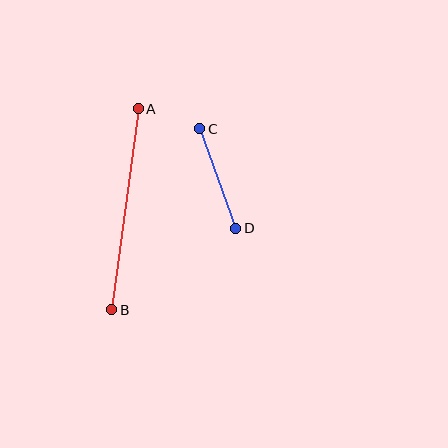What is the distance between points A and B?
The distance is approximately 203 pixels.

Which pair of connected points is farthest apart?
Points A and B are farthest apart.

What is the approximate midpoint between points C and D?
The midpoint is at approximately (218, 178) pixels.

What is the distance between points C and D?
The distance is approximately 106 pixels.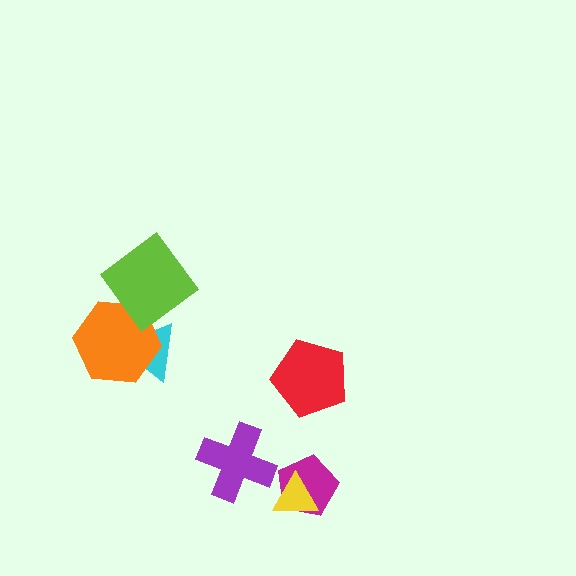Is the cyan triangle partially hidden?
Yes, it is partially covered by another shape.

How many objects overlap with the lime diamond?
1 object overlaps with the lime diamond.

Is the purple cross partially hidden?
No, no other shape covers it.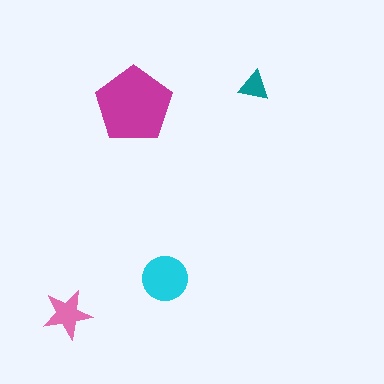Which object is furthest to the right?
The teal triangle is rightmost.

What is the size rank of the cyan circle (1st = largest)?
2nd.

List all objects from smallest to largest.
The teal triangle, the pink star, the cyan circle, the magenta pentagon.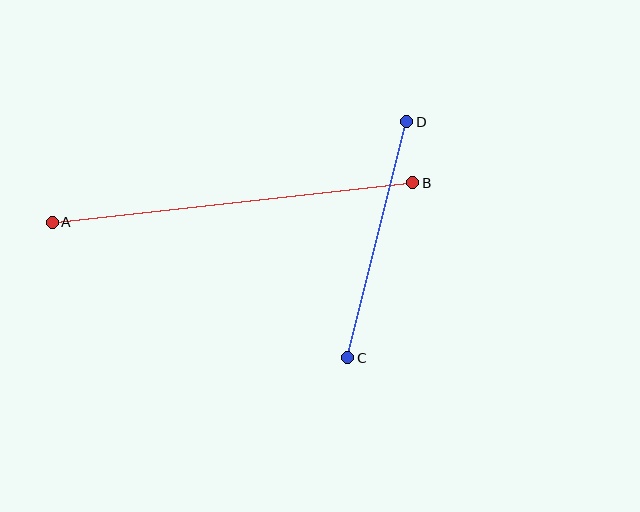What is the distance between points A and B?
The distance is approximately 363 pixels.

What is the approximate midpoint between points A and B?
The midpoint is at approximately (232, 202) pixels.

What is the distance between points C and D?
The distance is approximately 243 pixels.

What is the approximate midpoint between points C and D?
The midpoint is at approximately (377, 240) pixels.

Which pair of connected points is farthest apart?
Points A and B are farthest apart.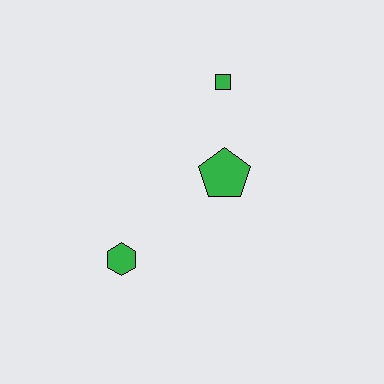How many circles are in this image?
There are no circles.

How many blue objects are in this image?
There are no blue objects.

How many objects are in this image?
There are 3 objects.